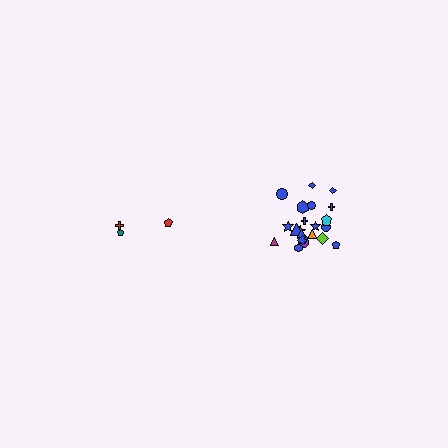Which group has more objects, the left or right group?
The right group.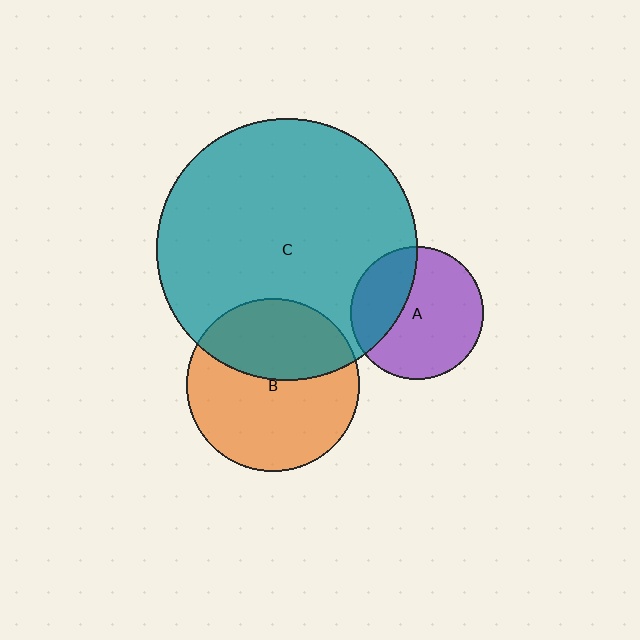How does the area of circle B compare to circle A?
Approximately 1.7 times.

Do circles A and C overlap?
Yes.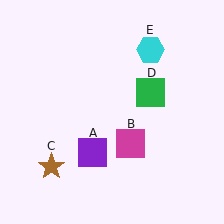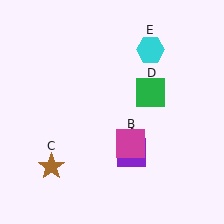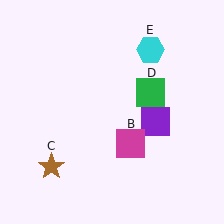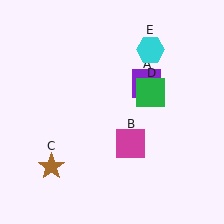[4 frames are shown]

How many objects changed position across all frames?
1 object changed position: purple square (object A).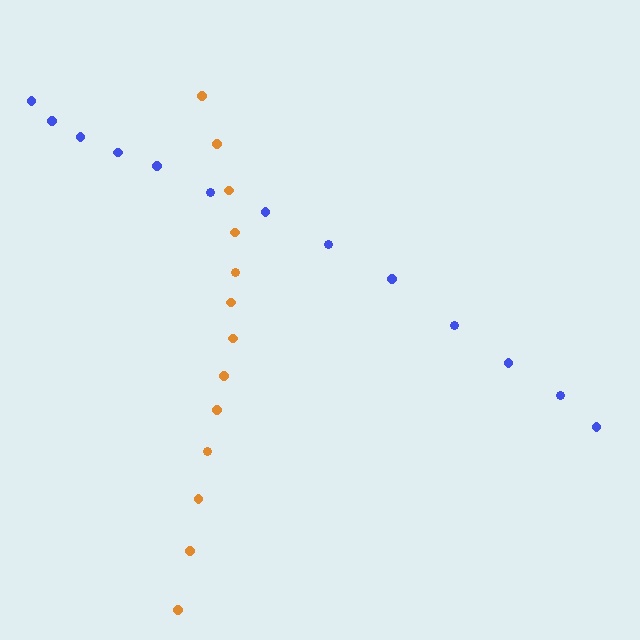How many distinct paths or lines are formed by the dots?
There are 2 distinct paths.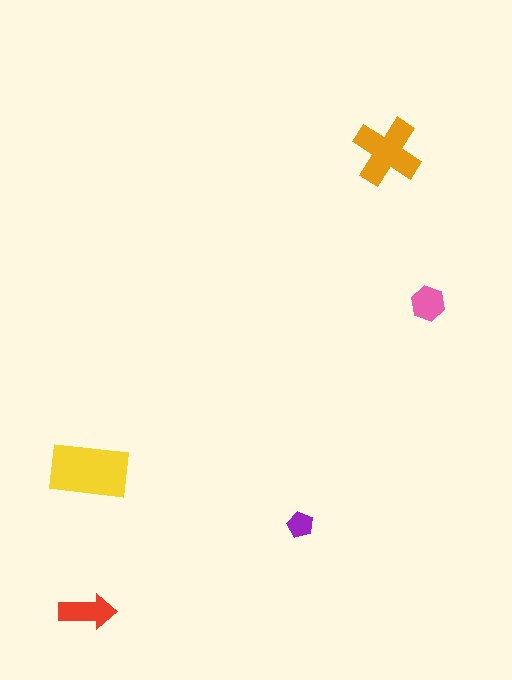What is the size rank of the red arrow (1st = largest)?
3rd.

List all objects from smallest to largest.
The purple pentagon, the pink hexagon, the red arrow, the orange cross, the yellow rectangle.